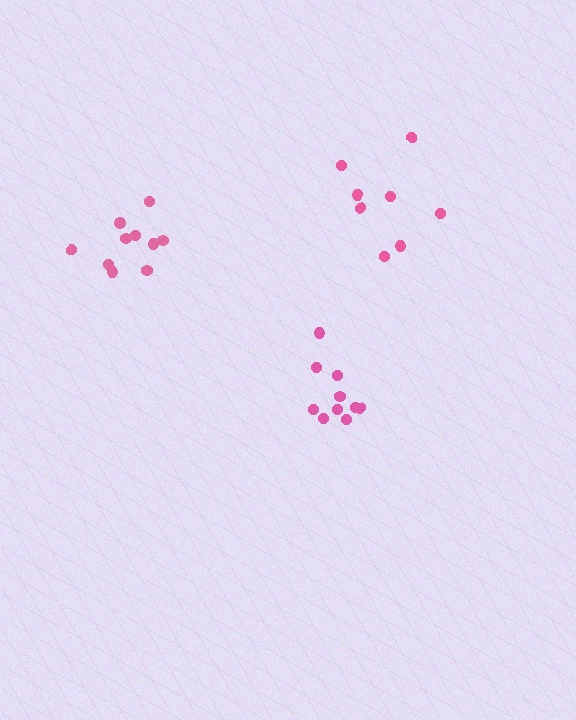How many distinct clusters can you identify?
There are 3 distinct clusters.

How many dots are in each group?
Group 1: 8 dots, Group 2: 10 dots, Group 3: 10 dots (28 total).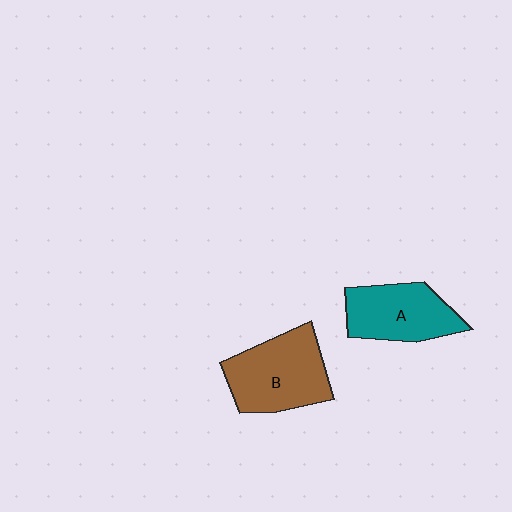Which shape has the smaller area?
Shape A (teal).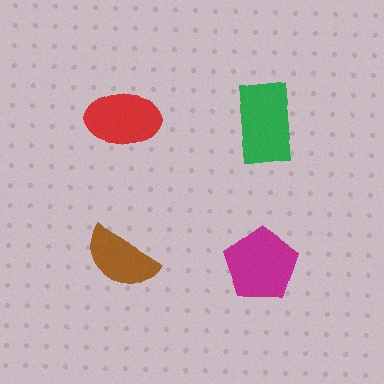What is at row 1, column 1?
A red ellipse.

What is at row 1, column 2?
A green rectangle.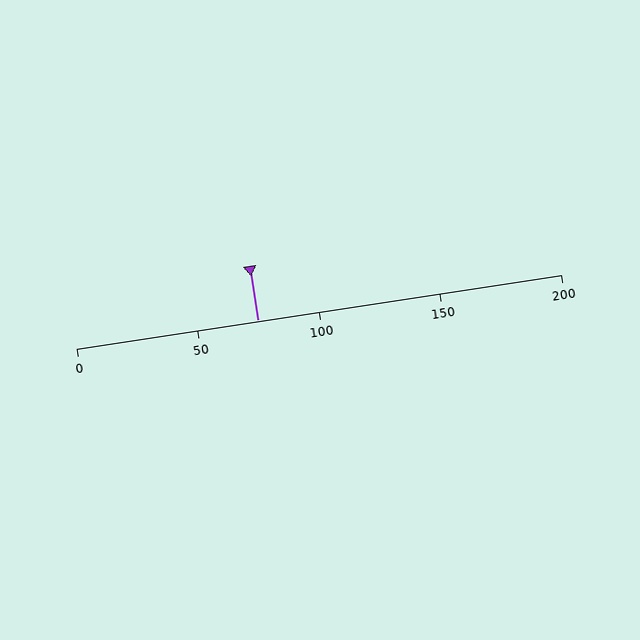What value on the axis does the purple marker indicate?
The marker indicates approximately 75.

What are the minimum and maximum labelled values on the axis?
The axis runs from 0 to 200.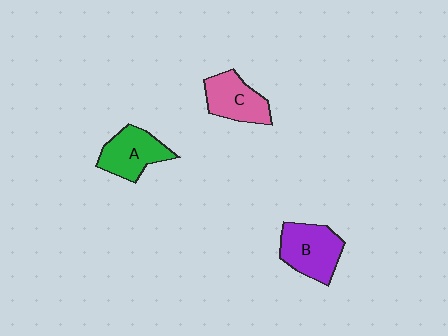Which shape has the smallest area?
Shape C (pink).